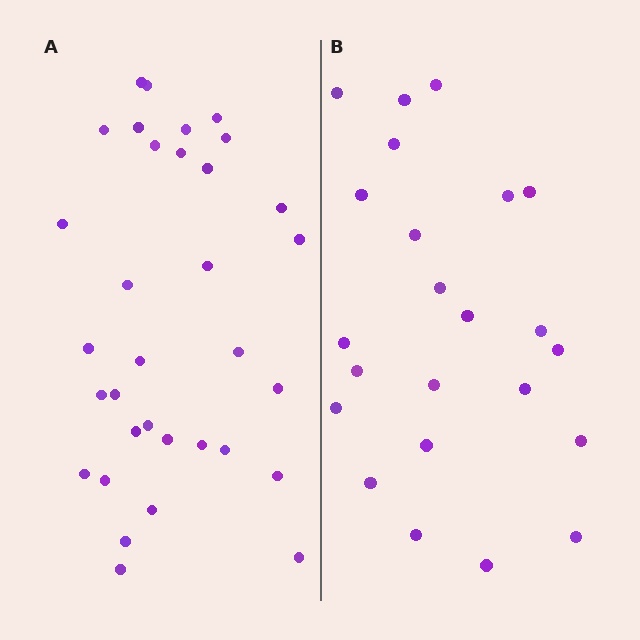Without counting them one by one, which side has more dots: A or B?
Region A (the left region) has more dots.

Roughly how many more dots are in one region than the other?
Region A has roughly 10 or so more dots than region B.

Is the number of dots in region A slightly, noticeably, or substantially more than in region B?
Region A has noticeably more, but not dramatically so. The ratio is roughly 1.4 to 1.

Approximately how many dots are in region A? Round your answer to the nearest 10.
About 30 dots. (The exact count is 33, which rounds to 30.)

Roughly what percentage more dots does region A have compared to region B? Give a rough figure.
About 45% more.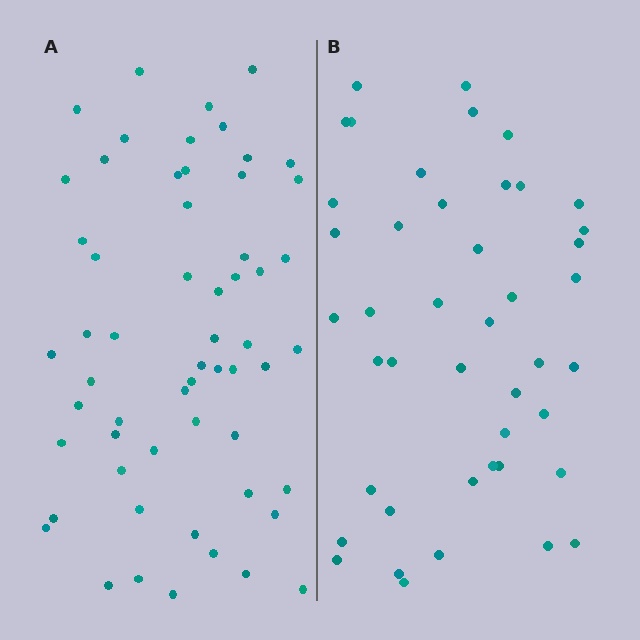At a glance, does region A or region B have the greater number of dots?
Region A (the left region) has more dots.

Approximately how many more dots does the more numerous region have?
Region A has approximately 15 more dots than region B.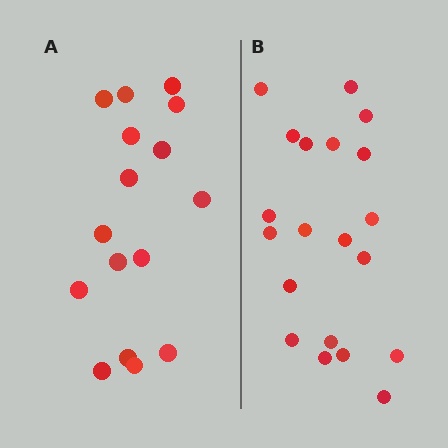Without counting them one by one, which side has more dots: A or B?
Region B (the right region) has more dots.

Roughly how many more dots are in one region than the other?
Region B has about 4 more dots than region A.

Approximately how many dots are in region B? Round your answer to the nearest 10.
About 20 dots.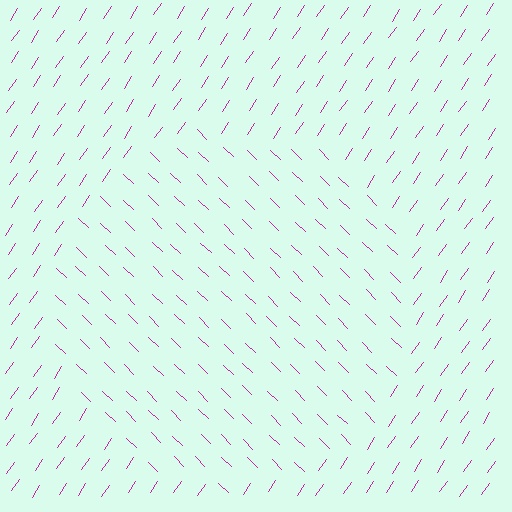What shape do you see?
I see a circle.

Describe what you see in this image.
The image is filled with small magenta line segments. A circle region in the image has lines oriented differently from the surrounding lines, creating a visible texture boundary.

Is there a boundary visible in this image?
Yes, there is a texture boundary formed by a change in line orientation.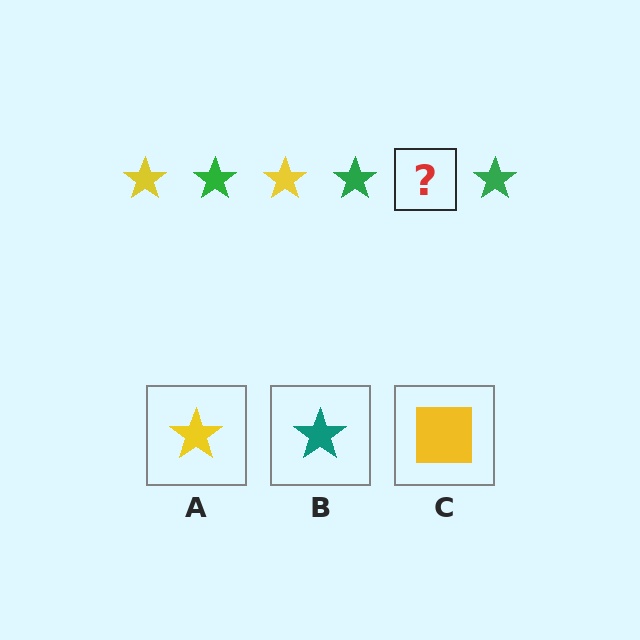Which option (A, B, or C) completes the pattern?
A.